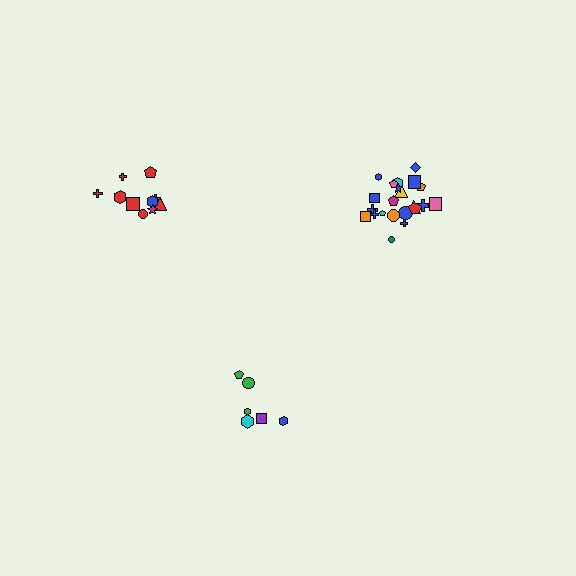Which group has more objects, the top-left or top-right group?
The top-right group.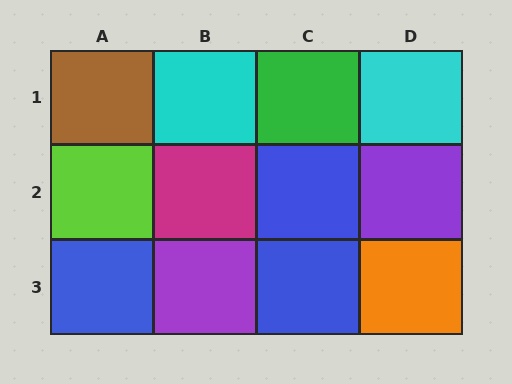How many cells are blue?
3 cells are blue.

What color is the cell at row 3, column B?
Purple.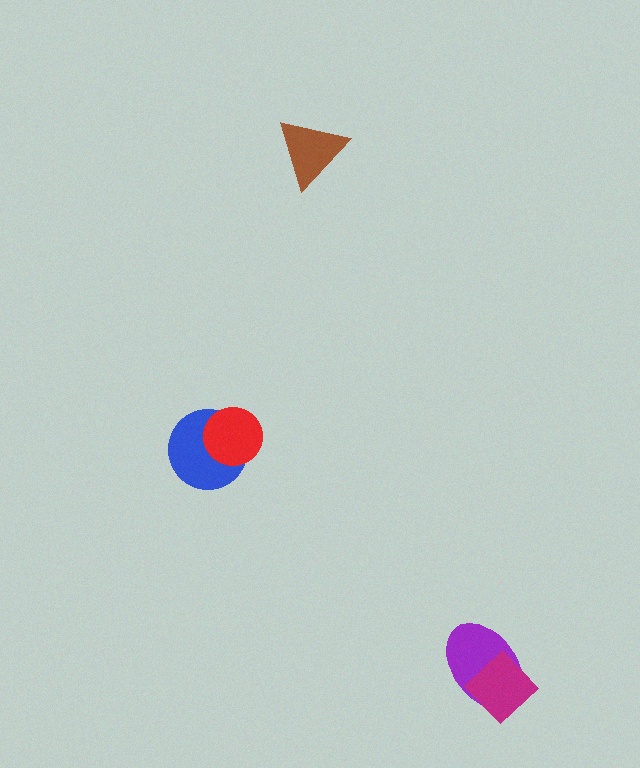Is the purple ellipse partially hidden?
Yes, it is partially covered by another shape.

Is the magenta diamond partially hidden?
No, no other shape covers it.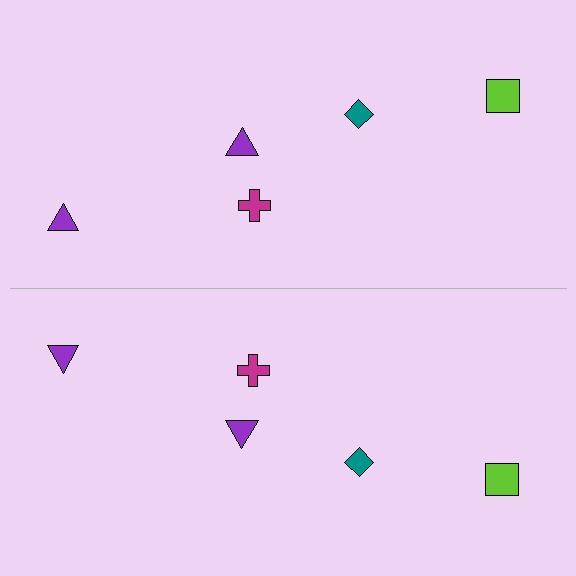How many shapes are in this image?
There are 10 shapes in this image.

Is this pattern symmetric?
Yes, this pattern has bilateral (reflection) symmetry.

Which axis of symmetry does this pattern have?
The pattern has a horizontal axis of symmetry running through the center of the image.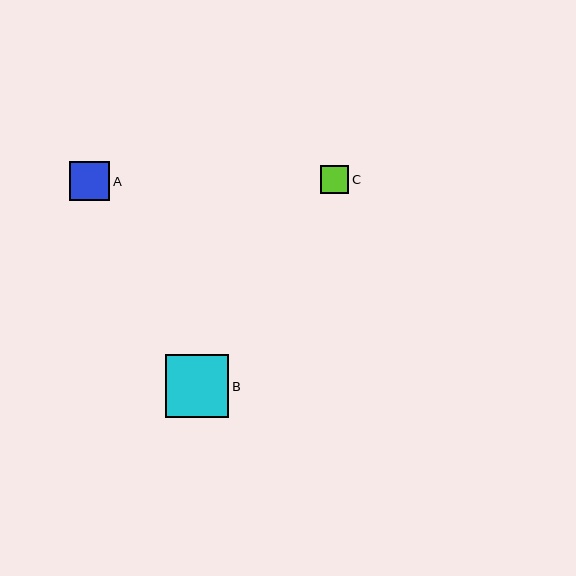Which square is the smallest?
Square C is the smallest with a size of approximately 28 pixels.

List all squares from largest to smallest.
From largest to smallest: B, A, C.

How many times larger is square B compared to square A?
Square B is approximately 1.6 times the size of square A.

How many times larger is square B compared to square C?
Square B is approximately 2.2 times the size of square C.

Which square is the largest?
Square B is the largest with a size of approximately 63 pixels.